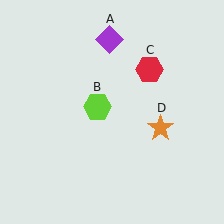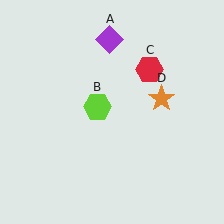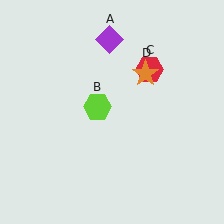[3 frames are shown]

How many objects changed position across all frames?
1 object changed position: orange star (object D).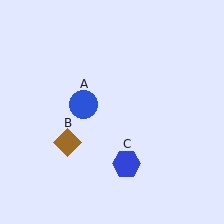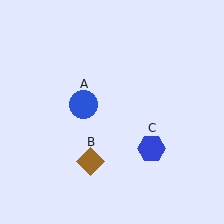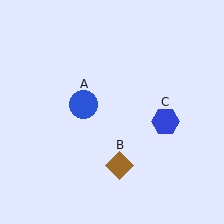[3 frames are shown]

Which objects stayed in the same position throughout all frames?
Blue circle (object A) remained stationary.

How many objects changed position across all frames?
2 objects changed position: brown diamond (object B), blue hexagon (object C).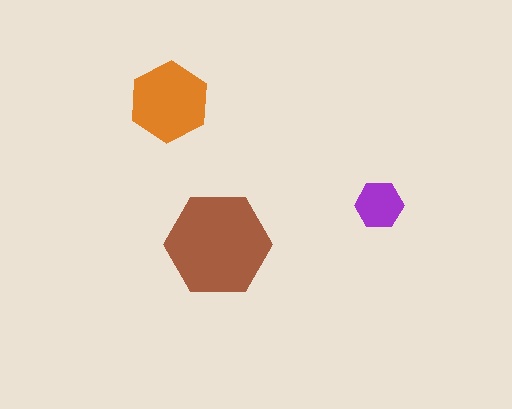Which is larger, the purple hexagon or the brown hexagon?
The brown one.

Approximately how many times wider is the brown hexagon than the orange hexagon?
About 1.5 times wider.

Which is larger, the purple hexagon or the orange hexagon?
The orange one.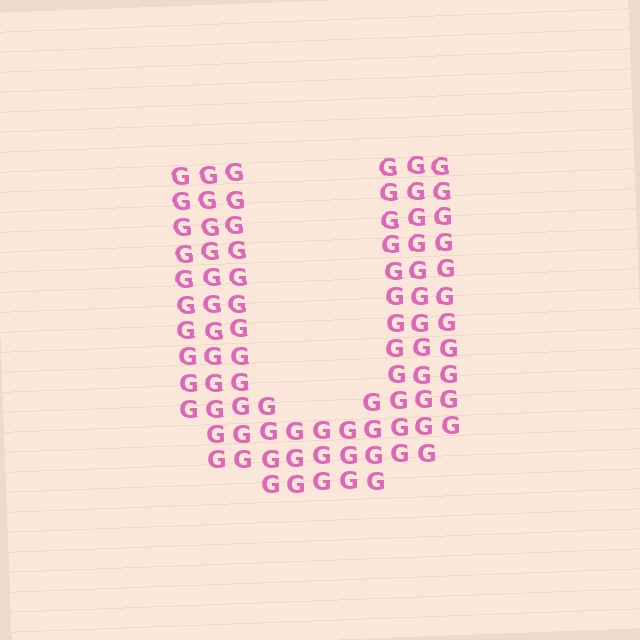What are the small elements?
The small elements are letter G's.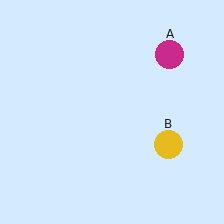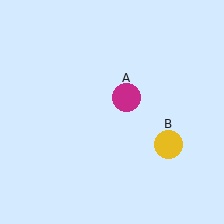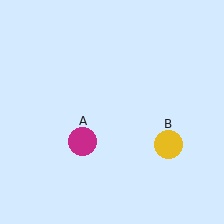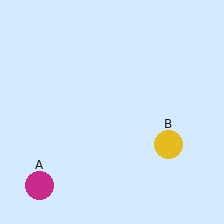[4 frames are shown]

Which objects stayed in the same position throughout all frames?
Yellow circle (object B) remained stationary.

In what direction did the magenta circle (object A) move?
The magenta circle (object A) moved down and to the left.